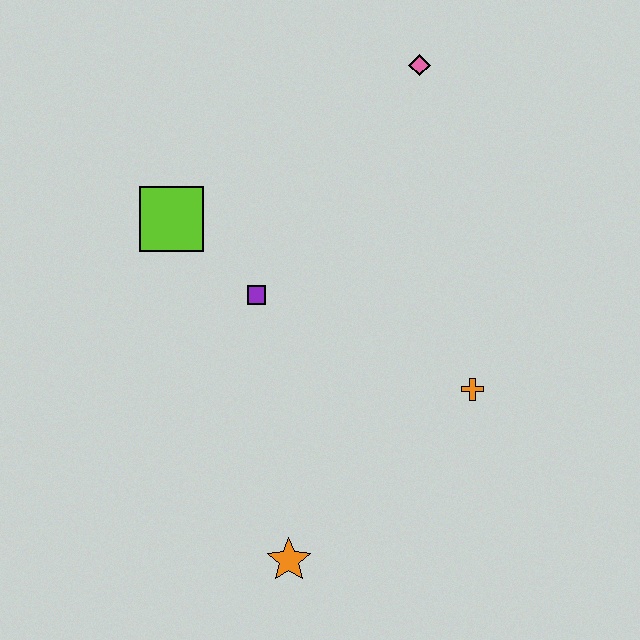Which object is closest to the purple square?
The lime square is closest to the purple square.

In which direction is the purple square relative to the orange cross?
The purple square is to the left of the orange cross.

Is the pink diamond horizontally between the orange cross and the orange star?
Yes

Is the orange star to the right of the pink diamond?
No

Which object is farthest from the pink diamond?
The orange star is farthest from the pink diamond.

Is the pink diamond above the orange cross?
Yes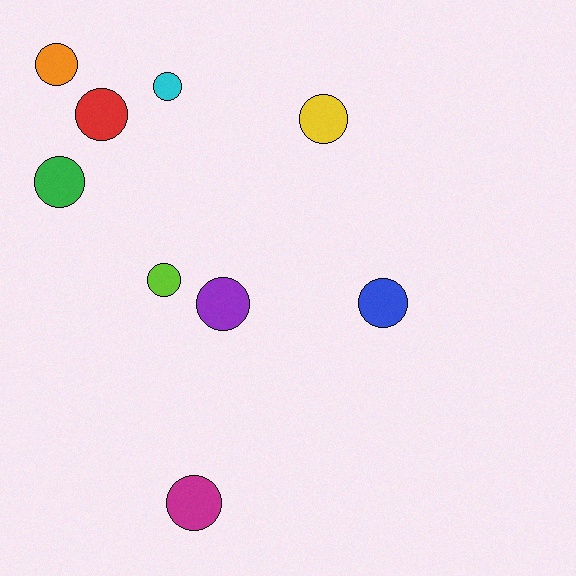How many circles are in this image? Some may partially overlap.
There are 9 circles.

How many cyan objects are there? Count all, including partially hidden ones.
There is 1 cyan object.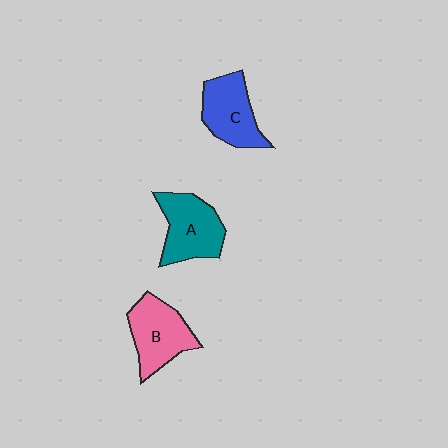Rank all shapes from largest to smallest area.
From largest to smallest: A (teal), B (pink), C (blue).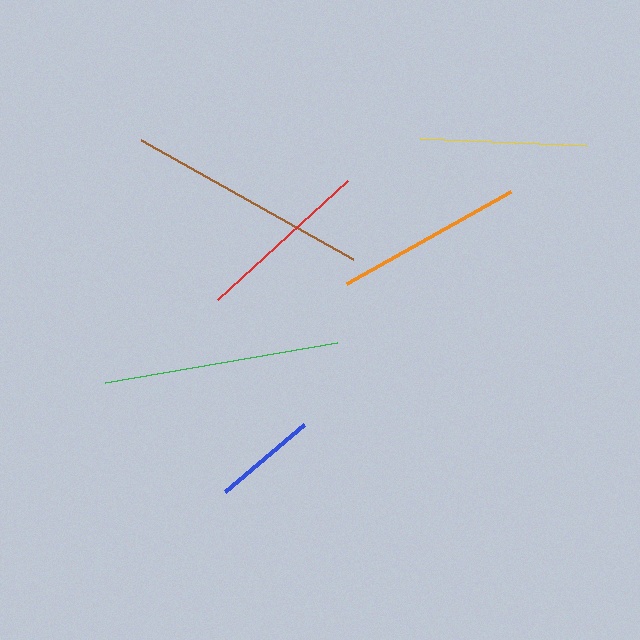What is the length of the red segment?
The red segment is approximately 176 pixels long.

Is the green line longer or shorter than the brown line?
The brown line is longer than the green line.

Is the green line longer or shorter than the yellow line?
The green line is longer than the yellow line.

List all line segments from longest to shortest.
From longest to shortest: brown, green, orange, red, yellow, blue.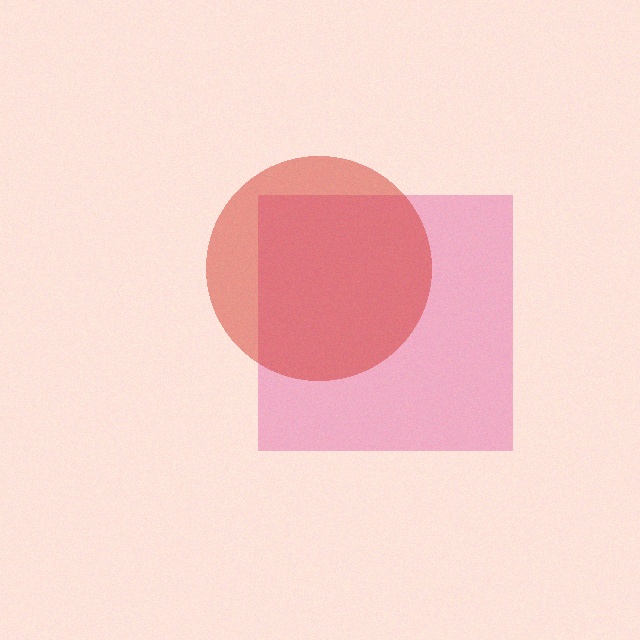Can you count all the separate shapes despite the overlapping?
Yes, there are 2 separate shapes.